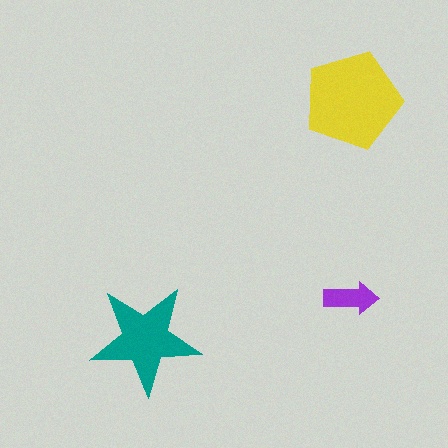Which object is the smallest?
The purple arrow.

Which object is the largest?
The yellow pentagon.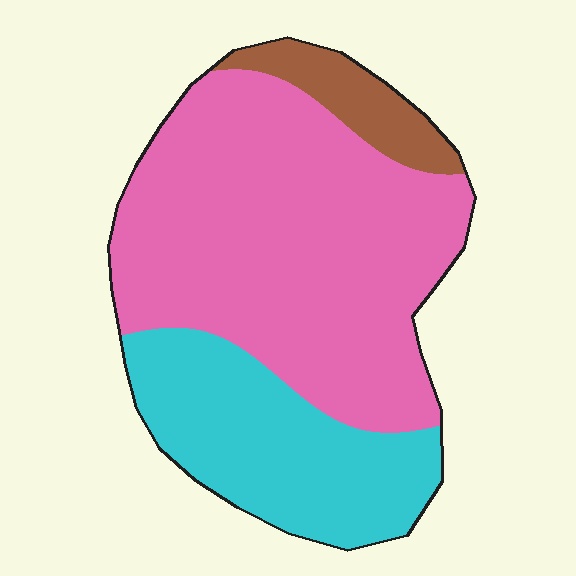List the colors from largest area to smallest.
From largest to smallest: pink, cyan, brown.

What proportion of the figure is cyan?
Cyan covers roughly 30% of the figure.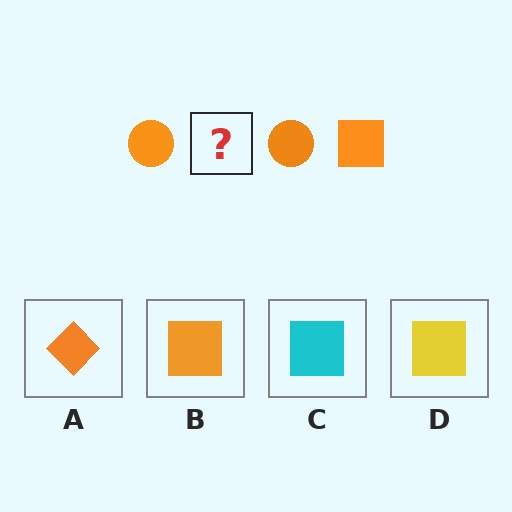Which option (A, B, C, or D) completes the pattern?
B.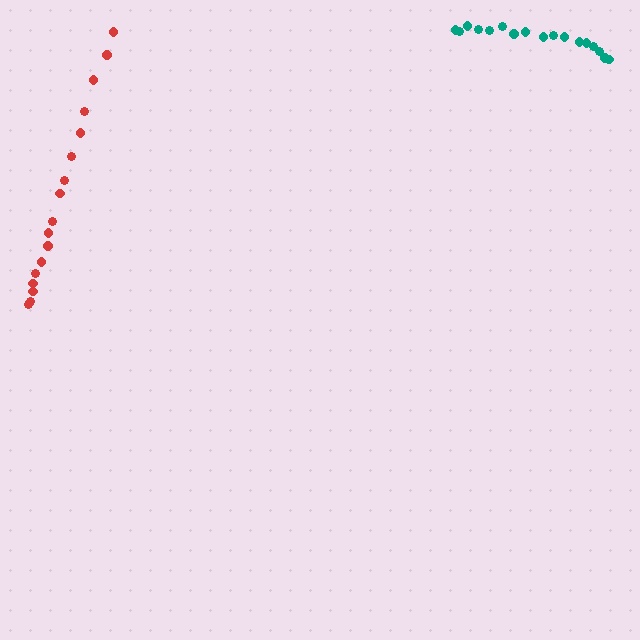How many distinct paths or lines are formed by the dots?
There are 2 distinct paths.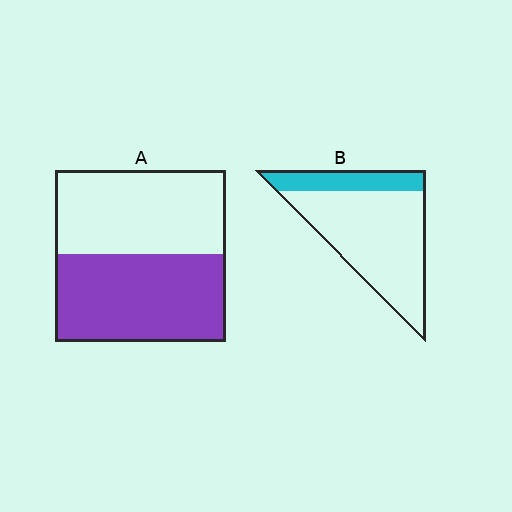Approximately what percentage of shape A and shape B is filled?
A is approximately 50% and B is approximately 25%.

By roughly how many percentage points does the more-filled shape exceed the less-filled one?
By roughly 30 percentage points (A over B).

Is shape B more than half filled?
No.